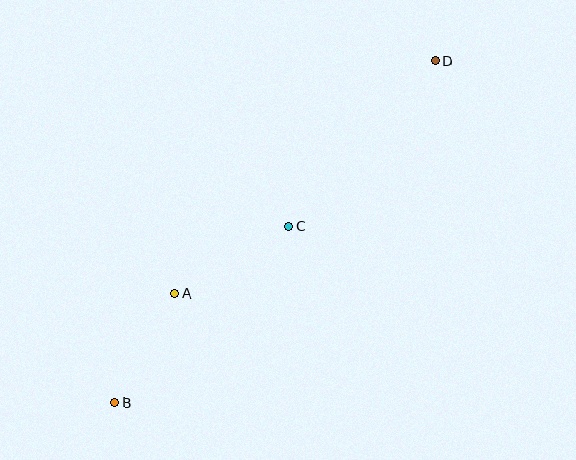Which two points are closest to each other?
Points A and B are closest to each other.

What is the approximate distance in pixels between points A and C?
The distance between A and C is approximately 132 pixels.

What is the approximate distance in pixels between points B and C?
The distance between B and C is approximately 247 pixels.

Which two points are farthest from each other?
Points B and D are farthest from each other.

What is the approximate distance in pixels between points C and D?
The distance between C and D is approximately 221 pixels.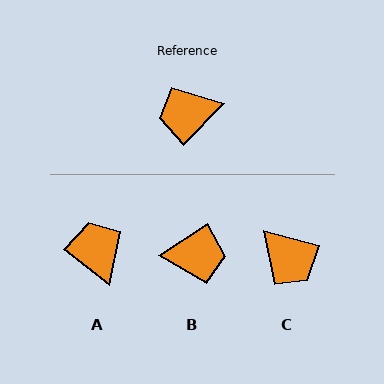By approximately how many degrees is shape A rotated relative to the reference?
Approximately 85 degrees clockwise.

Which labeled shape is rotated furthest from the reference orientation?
B, about 167 degrees away.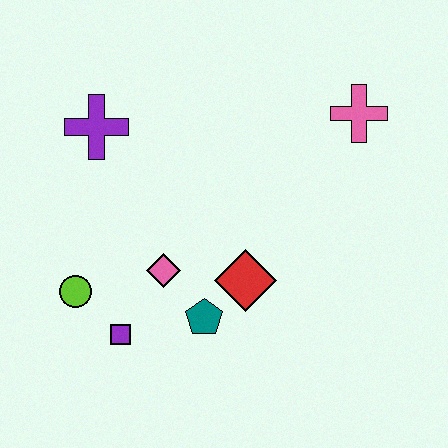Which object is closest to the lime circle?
The purple square is closest to the lime circle.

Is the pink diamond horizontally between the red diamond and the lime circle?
Yes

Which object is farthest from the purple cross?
The pink cross is farthest from the purple cross.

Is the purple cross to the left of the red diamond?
Yes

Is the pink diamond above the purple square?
Yes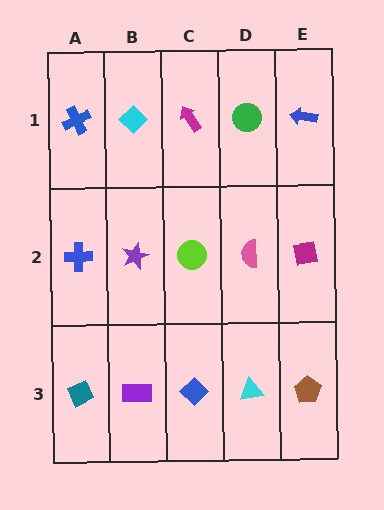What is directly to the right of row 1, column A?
A cyan diamond.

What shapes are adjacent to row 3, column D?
A pink semicircle (row 2, column D), a blue diamond (row 3, column C), a brown pentagon (row 3, column E).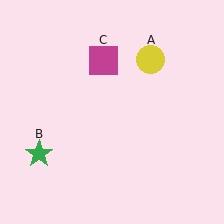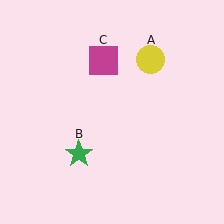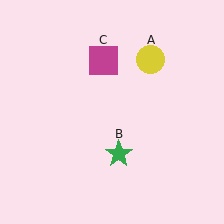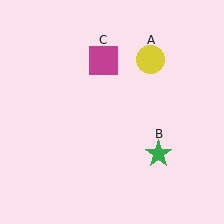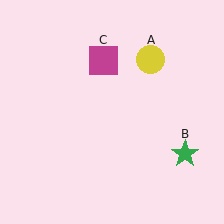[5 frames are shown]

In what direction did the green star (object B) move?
The green star (object B) moved right.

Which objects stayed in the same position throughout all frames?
Yellow circle (object A) and magenta square (object C) remained stationary.